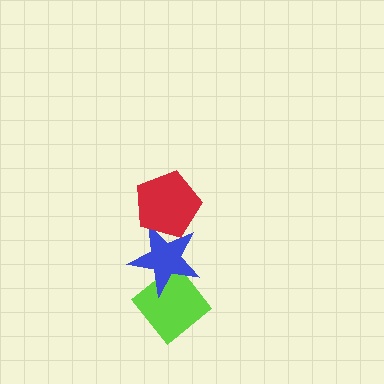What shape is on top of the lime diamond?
The blue star is on top of the lime diamond.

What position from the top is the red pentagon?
The red pentagon is 1st from the top.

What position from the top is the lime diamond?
The lime diamond is 3rd from the top.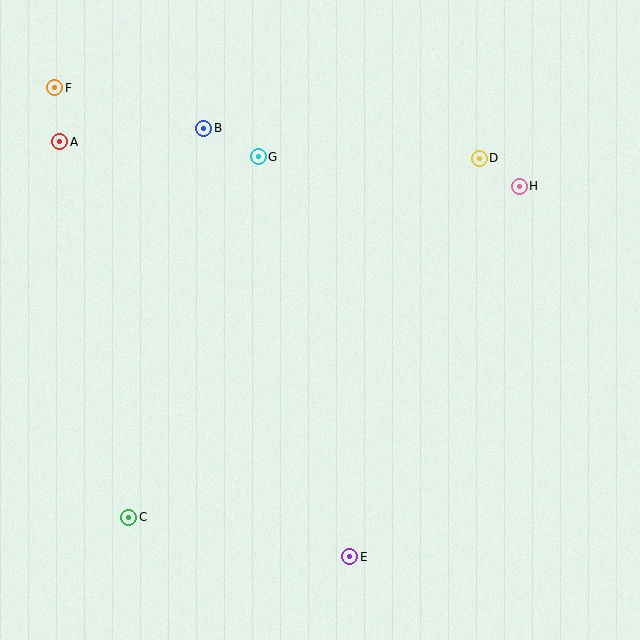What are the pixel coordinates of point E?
Point E is at (350, 557).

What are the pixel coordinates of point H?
Point H is at (519, 186).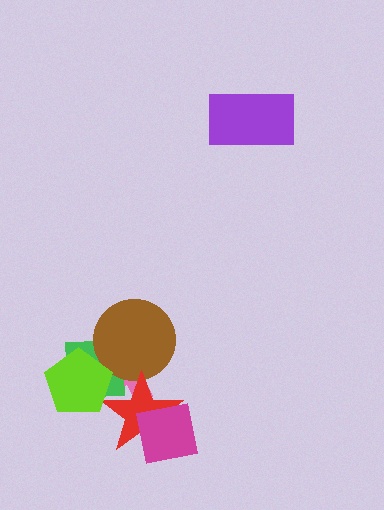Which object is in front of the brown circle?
The red star is in front of the brown circle.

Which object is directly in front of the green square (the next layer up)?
The brown circle is directly in front of the green square.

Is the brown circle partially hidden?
Yes, it is partially covered by another shape.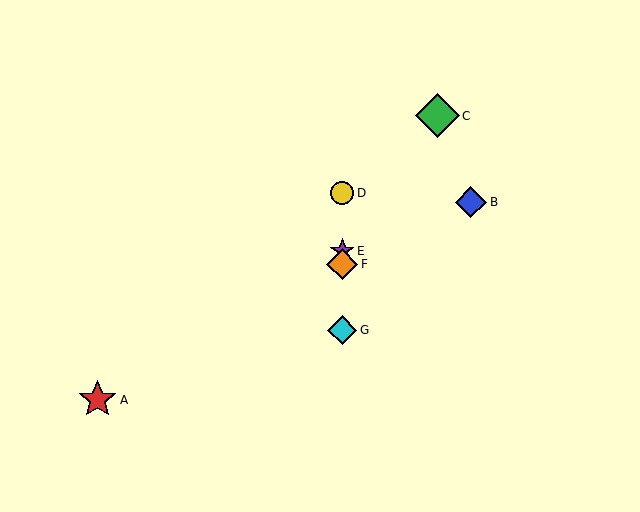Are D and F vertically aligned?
Yes, both are at x≈342.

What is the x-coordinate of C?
Object C is at x≈438.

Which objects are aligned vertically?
Objects D, E, F, G are aligned vertically.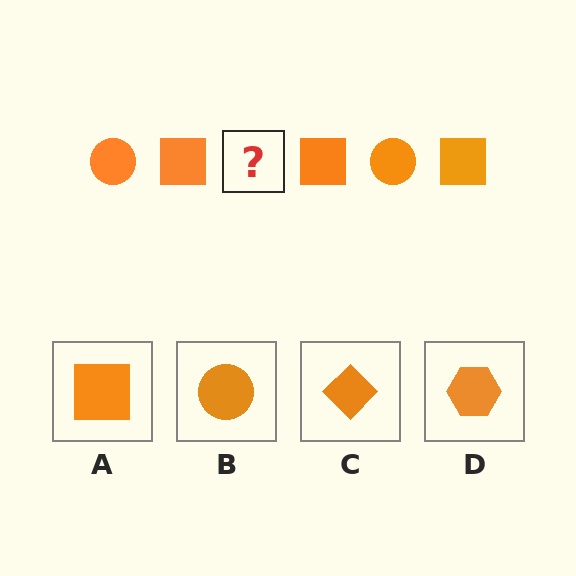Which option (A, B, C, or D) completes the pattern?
B.